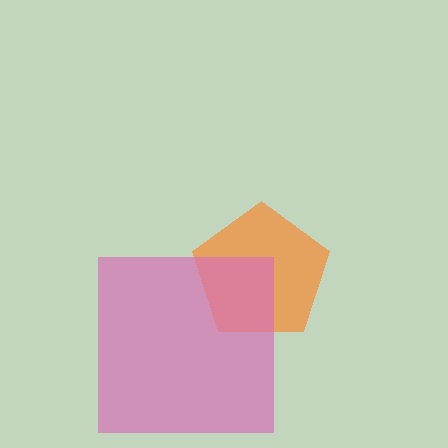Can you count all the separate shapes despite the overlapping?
Yes, there are 2 separate shapes.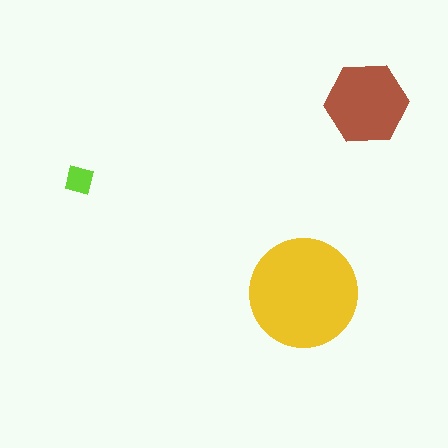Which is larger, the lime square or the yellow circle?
The yellow circle.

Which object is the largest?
The yellow circle.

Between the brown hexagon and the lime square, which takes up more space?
The brown hexagon.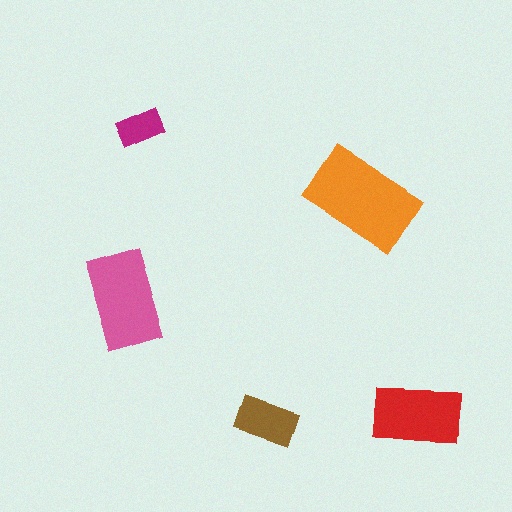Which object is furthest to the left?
The pink rectangle is leftmost.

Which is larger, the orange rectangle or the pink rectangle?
The orange one.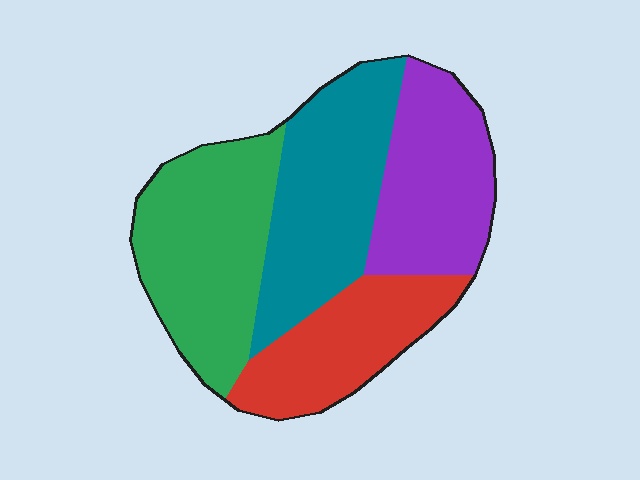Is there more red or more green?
Green.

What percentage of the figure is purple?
Purple takes up about one quarter (1/4) of the figure.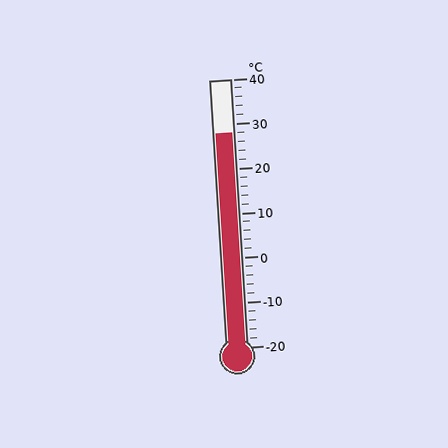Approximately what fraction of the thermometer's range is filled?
The thermometer is filled to approximately 80% of its range.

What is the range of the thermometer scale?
The thermometer scale ranges from -20°C to 40°C.